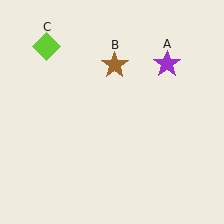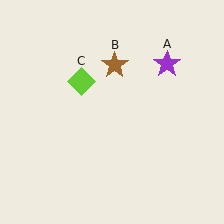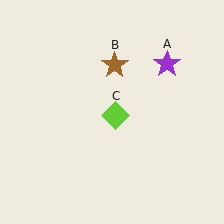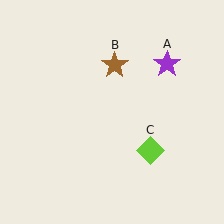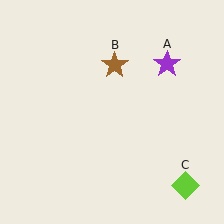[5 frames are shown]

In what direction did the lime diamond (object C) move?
The lime diamond (object C) moved down and to the right.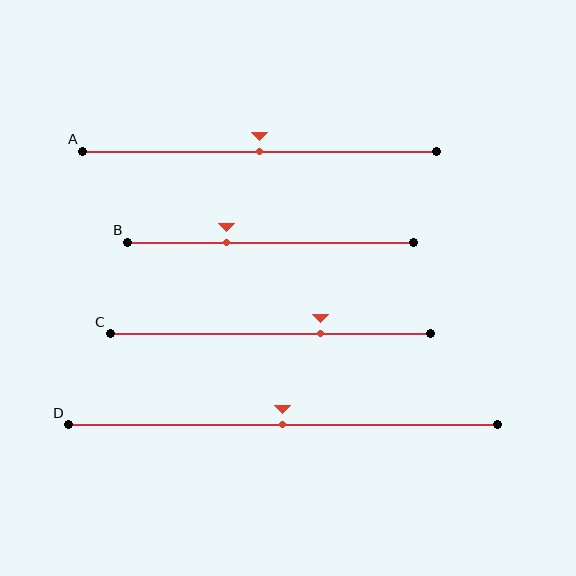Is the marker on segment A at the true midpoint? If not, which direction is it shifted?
Yes, the marker on segment A is at the true midpoint.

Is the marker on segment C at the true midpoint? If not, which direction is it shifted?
No, the marker on segment C is shifted to the right by about 16% of the segment length.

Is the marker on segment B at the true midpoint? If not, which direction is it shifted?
No, the marker on segment B is shifted to the left by about 16% of the segment length.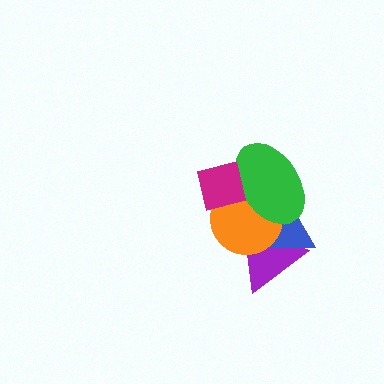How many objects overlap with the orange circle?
4 objects overlap with the orange circle.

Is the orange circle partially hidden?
Yes, it is partially covered by another shape.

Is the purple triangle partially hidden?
Yes, it is partially covered by another shape.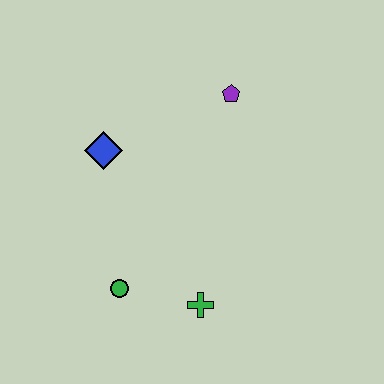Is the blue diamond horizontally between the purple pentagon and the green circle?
No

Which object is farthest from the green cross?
The purple pentagon is farthest from the green cross.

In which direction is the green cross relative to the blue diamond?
The green cross is below the blue diamond.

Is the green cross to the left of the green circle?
No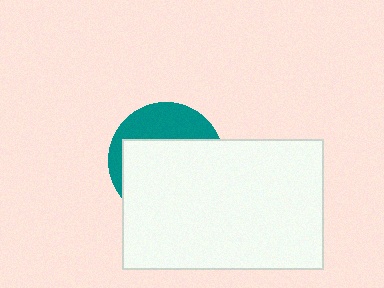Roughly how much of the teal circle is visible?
A small part of it is visible (roughly 33%).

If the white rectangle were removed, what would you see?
You would see the complete teal circle.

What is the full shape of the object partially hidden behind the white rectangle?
The partially hidden object is a teal circle.